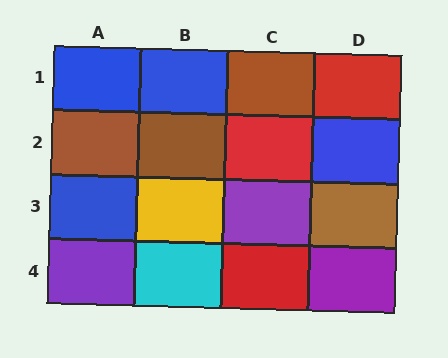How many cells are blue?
4 cells are blue.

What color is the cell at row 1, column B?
Blue.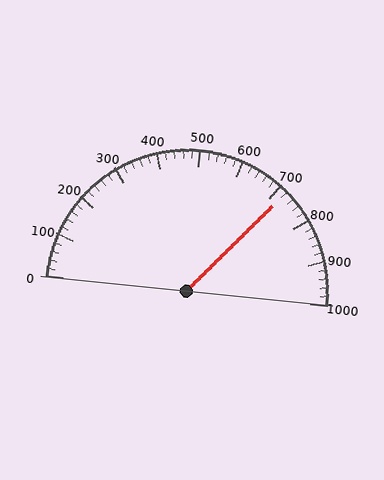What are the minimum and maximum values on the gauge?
The gauge ranges from 0 to 1000.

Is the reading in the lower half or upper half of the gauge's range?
The reading is in the upper half of the range (0 to 1000).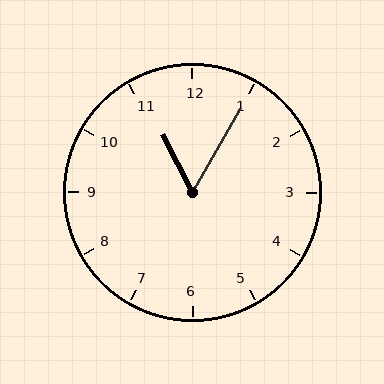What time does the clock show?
11:05.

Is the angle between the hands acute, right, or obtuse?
It is acute.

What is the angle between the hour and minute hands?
Approximately 58 degrees.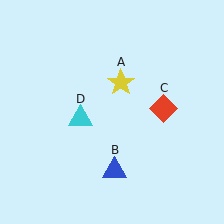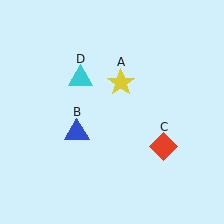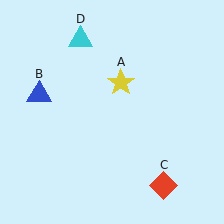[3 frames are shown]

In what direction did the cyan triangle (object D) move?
The cyan triangle (object D) moved up.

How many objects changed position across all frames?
3 objects changed position: blue triangle (object B), red diamond (object C), cyan triangle (object D).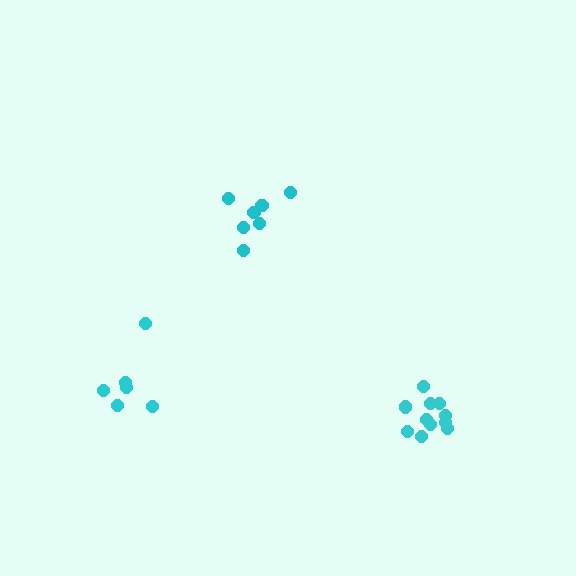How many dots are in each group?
Group 1: 6 dots, Group 2: 7 dots, Group 3: 11 dots (24 total).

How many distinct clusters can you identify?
There are 3 distinct clusters.